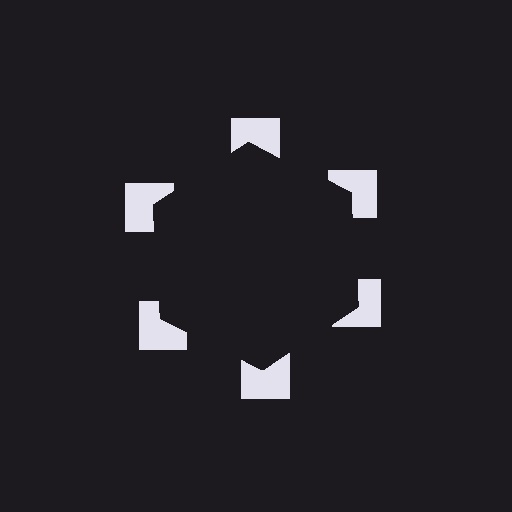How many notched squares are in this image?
There are 6 — one at each vertex of the illusory hexagon.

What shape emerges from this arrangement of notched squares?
An illusory hexagon — its edges are inferred from the aligned wedge cuts in the notched squares, not physically drawn.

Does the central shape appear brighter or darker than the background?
It typically appears slightly darker than the background, even though no actual brightness change is drawn.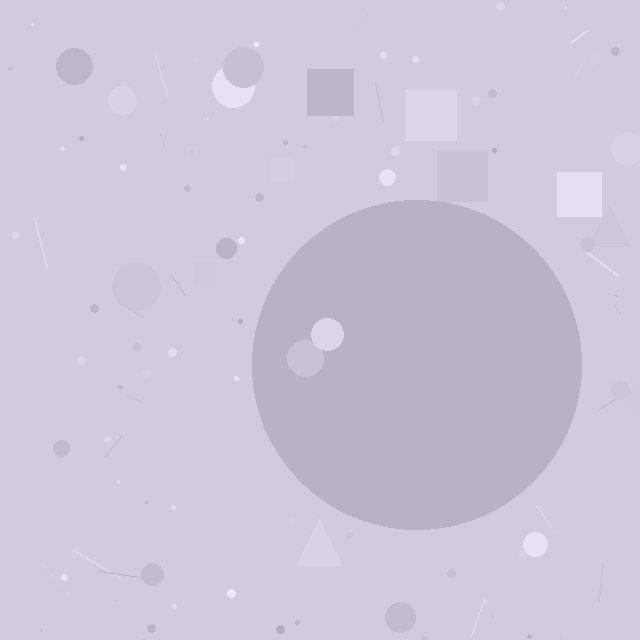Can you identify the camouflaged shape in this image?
The camouflaged shape is a circle.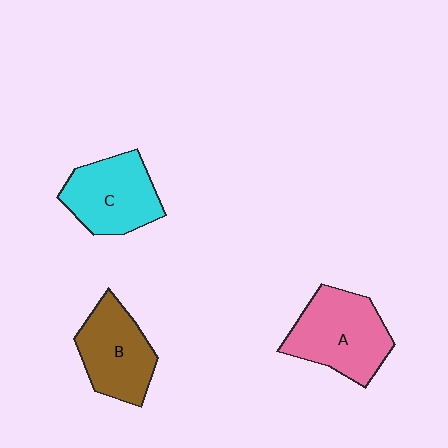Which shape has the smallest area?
Shape B (brown).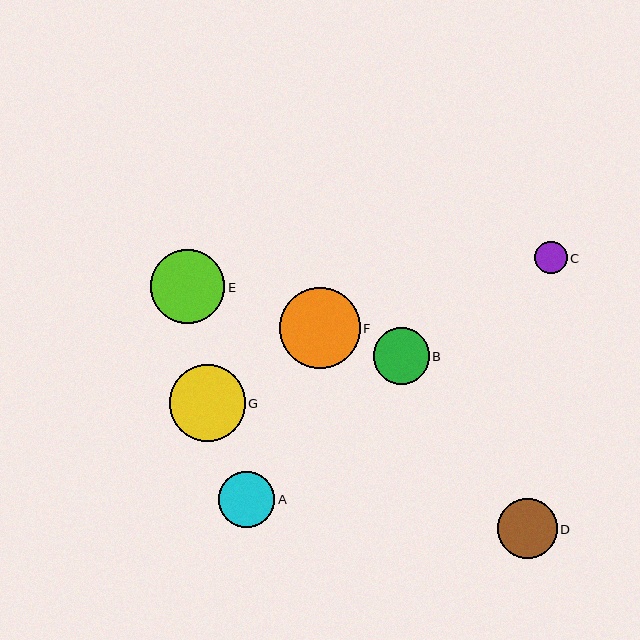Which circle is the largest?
Circle F is the largest with a size of approximately 81 pixels.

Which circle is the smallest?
Circle C is the smallest with a size of approximately 32 pixels.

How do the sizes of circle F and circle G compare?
Circle F and circle G are approximately the same size.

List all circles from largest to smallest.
From largest to smallest: F, G, E, D, B, A, C.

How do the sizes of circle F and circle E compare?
Circle F and circle E are approximately the same size.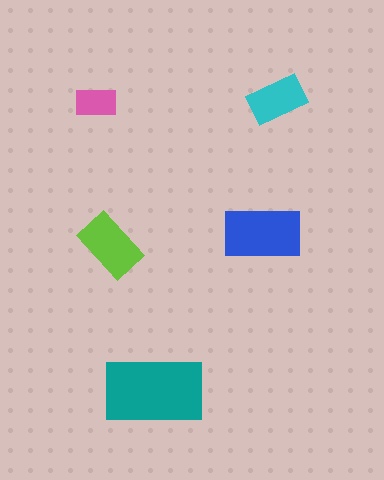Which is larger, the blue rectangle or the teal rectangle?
The teal one.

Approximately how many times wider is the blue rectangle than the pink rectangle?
About 2 times wider.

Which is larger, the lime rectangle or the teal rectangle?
The teal one.